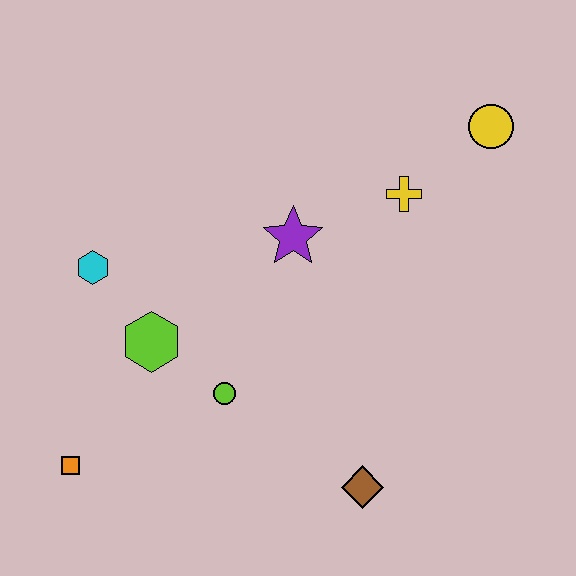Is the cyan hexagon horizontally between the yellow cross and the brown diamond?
No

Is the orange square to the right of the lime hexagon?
No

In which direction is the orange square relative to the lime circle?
The orange square is to the left of the lime circle.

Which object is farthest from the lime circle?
The yellow circle is farthest from the lime circle.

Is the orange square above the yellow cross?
No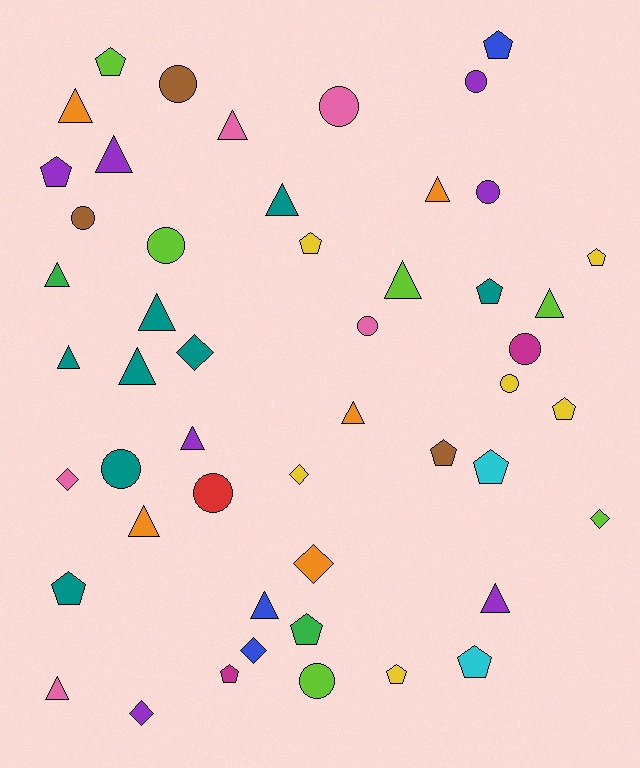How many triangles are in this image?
There are 17 triangles.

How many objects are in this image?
There are 50 objects.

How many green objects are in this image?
There are 2 green objects.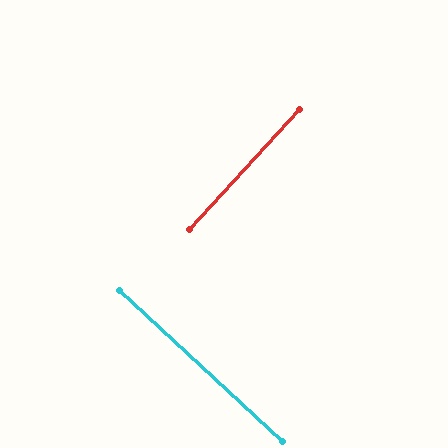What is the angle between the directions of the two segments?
Approximately 90 degrees.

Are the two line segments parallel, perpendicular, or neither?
Perpendicular — they meet at approximately 90°.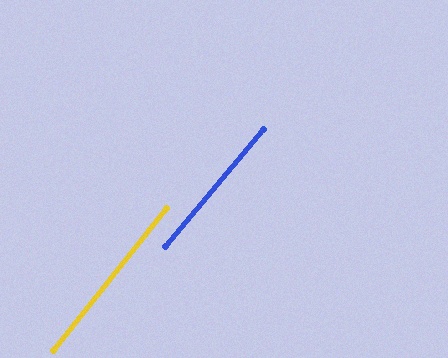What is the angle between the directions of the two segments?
Approximately 1 degree.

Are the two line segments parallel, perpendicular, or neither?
Parallel — their directions differ by only 1.0°.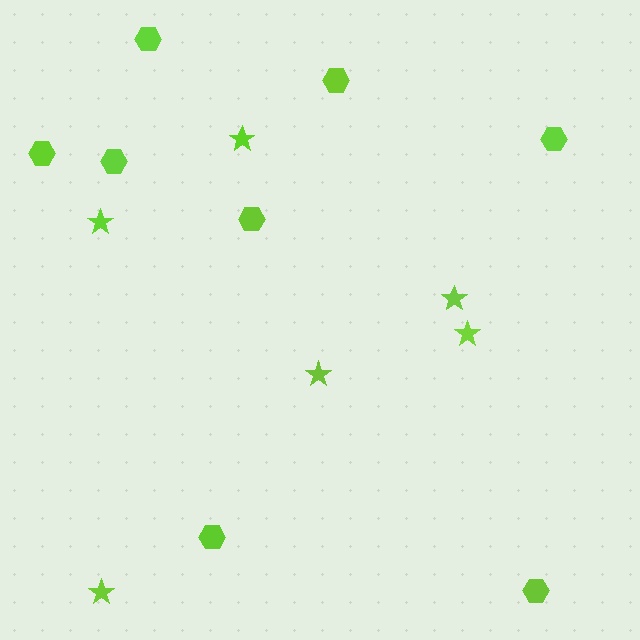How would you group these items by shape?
There are 2 groups: one group of hexagons (8) and one group of stars (6).